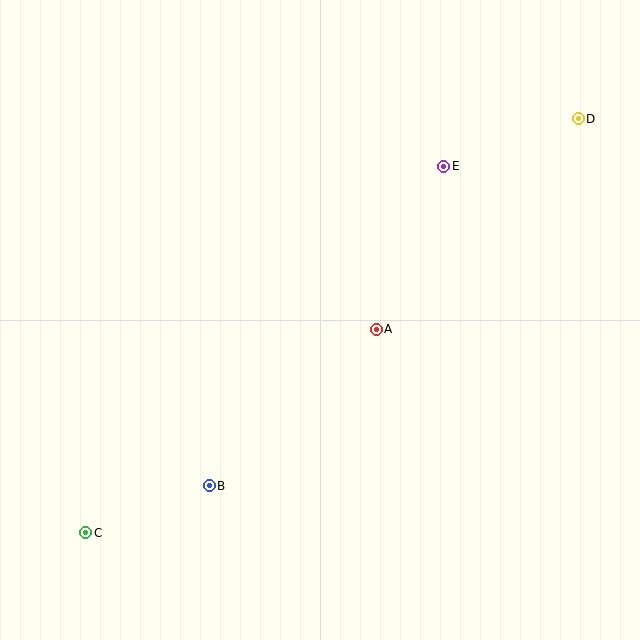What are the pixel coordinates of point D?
Point D is at (578, 119).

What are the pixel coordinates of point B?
Point B is at (209, 486).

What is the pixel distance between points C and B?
The distance between C and B is 132 pixels.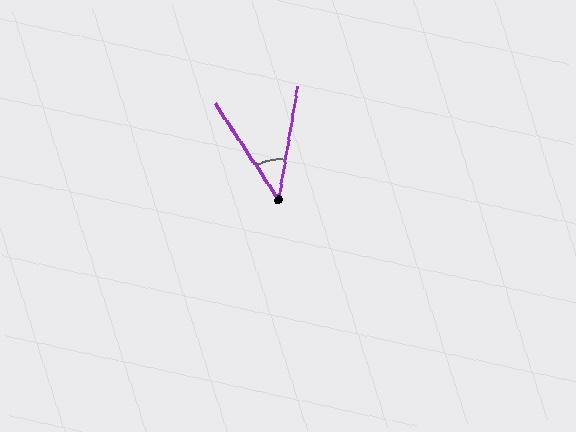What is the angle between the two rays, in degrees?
Approximately 43 degrees.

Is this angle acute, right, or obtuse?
It is acute.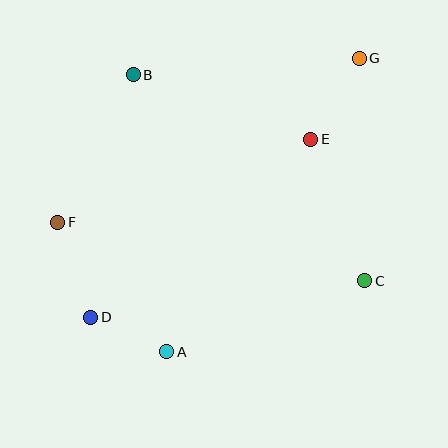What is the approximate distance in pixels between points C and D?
The distance between C and D is approximately 276 pixels.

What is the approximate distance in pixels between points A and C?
The distance between A and C is approximately 210 pixels.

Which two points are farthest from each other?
Points D and G are farthest from each other.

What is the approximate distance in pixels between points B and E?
The distance between B and E is approximately 189 pixels.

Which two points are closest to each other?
Points A and D are closest to each other.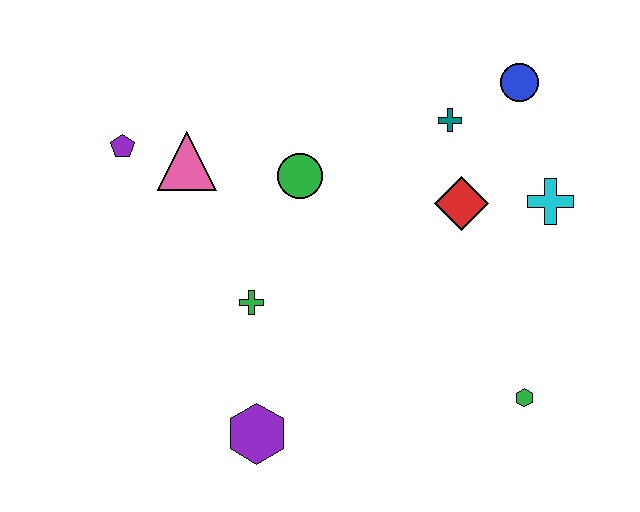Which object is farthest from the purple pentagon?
The green hexagon is farthest from the purple pentagon.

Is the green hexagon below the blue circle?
Yes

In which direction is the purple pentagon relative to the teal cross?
The purple pentagon is to the left of the teal cross.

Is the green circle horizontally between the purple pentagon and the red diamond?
Yes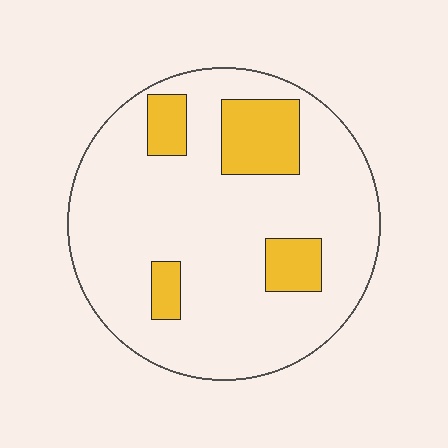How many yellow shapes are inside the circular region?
4.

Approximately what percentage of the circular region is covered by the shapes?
Approximately 15%.